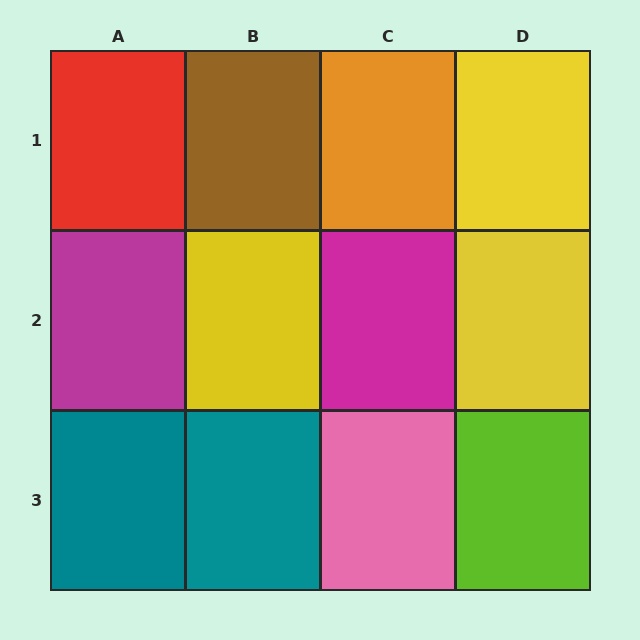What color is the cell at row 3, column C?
Pink.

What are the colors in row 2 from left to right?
Magenta, yellow, magenta, yellow.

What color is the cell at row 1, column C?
Orange.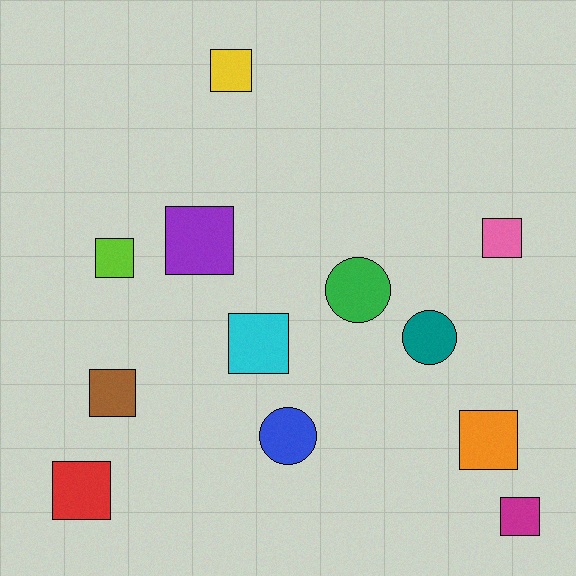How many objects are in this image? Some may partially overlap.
There are 12 objects.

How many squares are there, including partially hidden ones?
There are 9 squares.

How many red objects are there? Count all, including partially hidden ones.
There is 1 red object.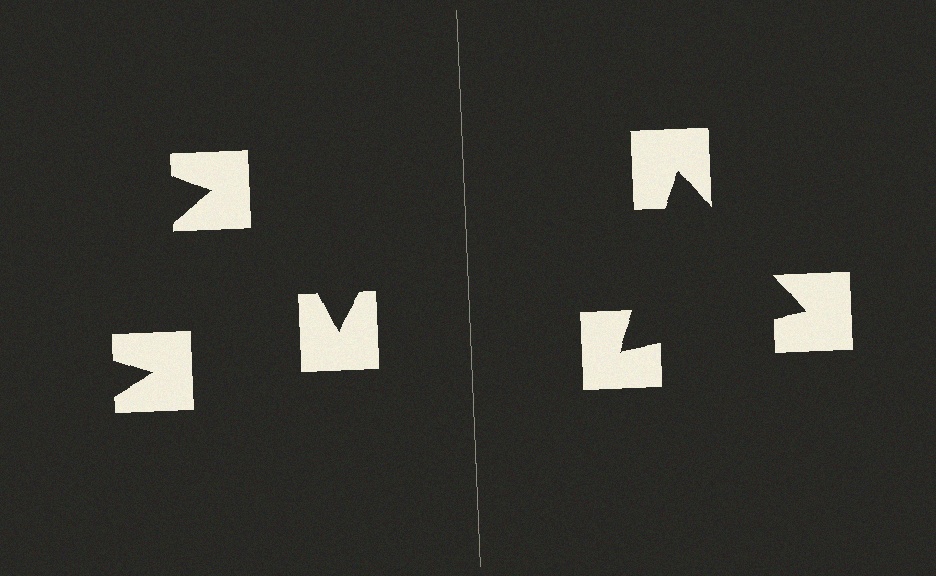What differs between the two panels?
The notched squares are positioned identically on both sides; only the wedge orientations differ. On the right they align to a triangle; on the left they are misaligned.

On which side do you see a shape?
An illusory triangle appears on the right side. On the left side the wedge cuts are rotated, so no coherent shape forms.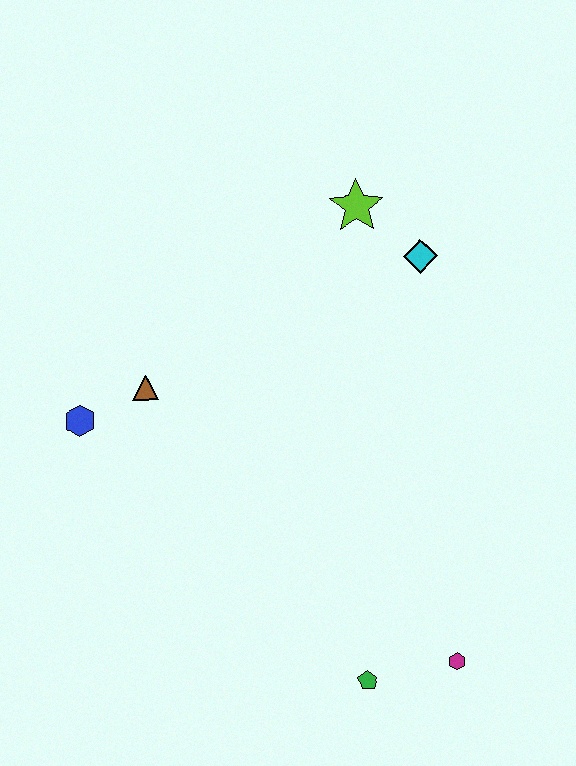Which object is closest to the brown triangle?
The blue hexagon is closest to the brown triangle.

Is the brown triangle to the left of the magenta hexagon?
Yes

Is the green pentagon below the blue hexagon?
Yes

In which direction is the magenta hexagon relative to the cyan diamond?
The magenta hexagon is below the cyan diamond.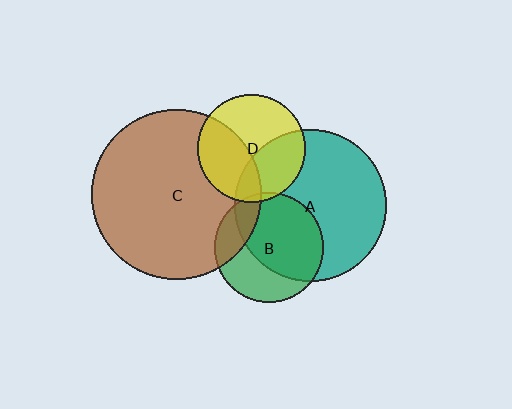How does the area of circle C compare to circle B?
Approximately 2.4 times.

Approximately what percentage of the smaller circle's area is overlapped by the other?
Approximately 35%.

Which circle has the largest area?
Circle C (brown).